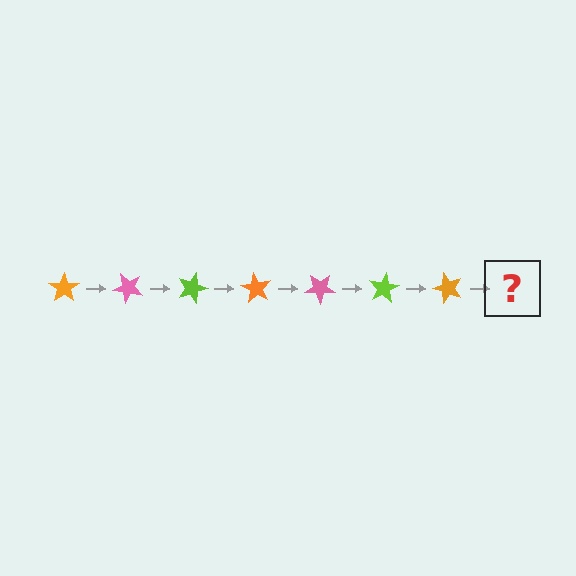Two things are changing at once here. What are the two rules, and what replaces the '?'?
The two rules are that it rotates 45 degrees each step and the color cycles through orange, pink, and lime. The '?' should be a pink star, rotated 315 degrees from the start.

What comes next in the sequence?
The next element should be a pink star, rotated 315 degrees from the start.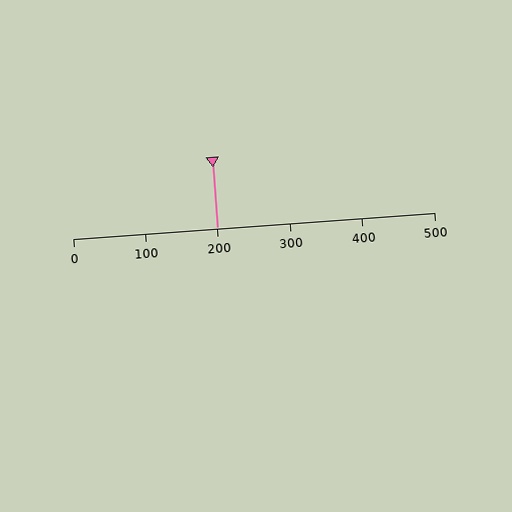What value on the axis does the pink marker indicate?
The marker indicates approximately 200.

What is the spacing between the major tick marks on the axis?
The major ticks are spaced 100 apart.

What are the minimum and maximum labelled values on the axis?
The axis runs from 0 to 500.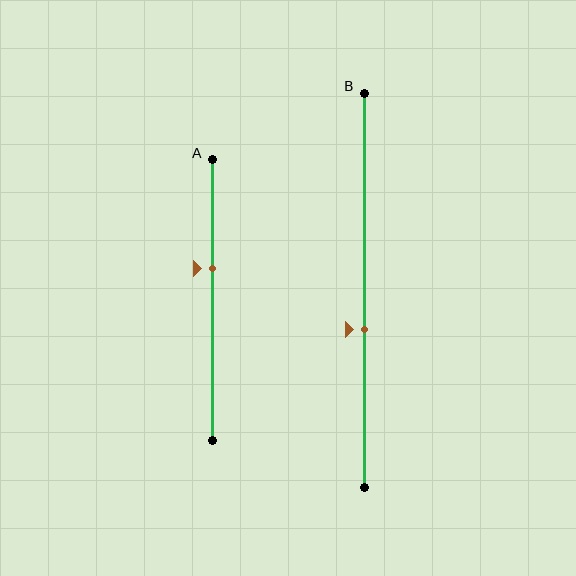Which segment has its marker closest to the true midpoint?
Segment B has its marker closest to the true midpoint.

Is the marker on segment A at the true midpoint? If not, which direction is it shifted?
No, the marker on segment A is shifted upward by about 11% of the segment length.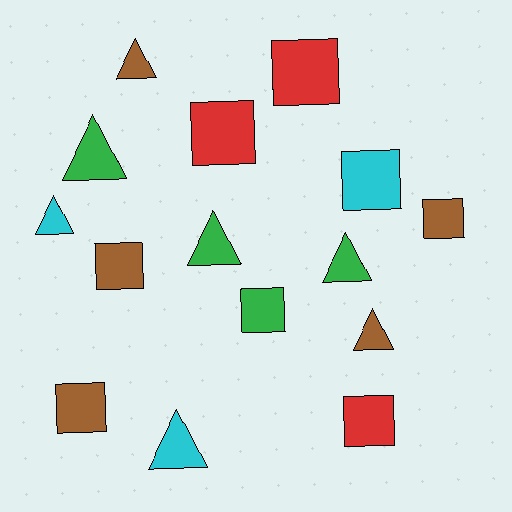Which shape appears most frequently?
Square, with 8 objects.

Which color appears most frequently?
Brown, with 5 objects.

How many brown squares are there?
There are 3 brown squares.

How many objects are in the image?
There are 15 objects.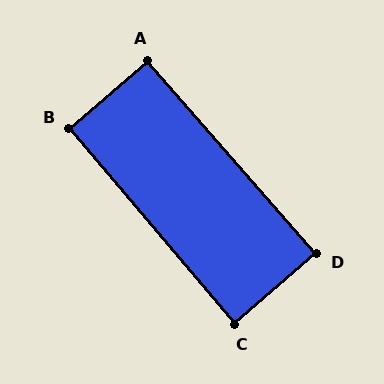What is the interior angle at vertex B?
Approximately 90 degrees (approximately right).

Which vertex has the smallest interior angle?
C, at approximately 90 degrees.